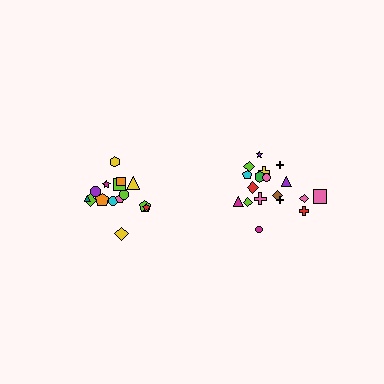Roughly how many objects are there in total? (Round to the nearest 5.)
Roughly 35 objects in total.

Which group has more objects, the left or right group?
The right group.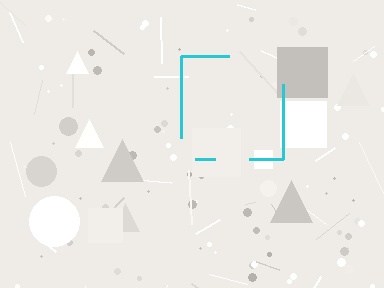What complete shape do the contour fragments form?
The contour fragments form a square.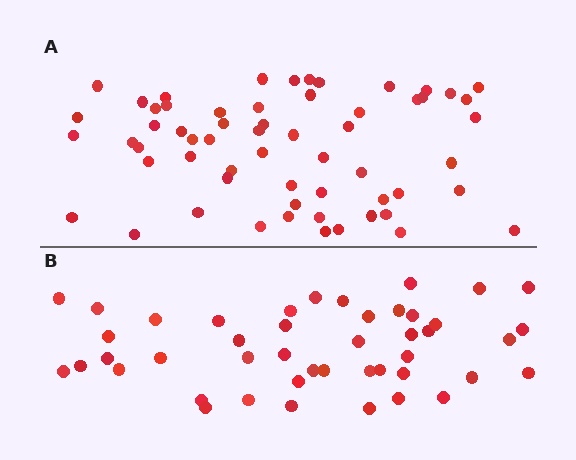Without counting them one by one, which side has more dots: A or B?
Region A (the top region) has more dots.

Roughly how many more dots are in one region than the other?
Region A has approximately 15 more dots than region B.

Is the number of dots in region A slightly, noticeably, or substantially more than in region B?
Region A has noticeably more, but not dramatically so. The ratio is roughly 1.3 to 1.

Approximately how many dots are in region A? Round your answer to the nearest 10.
About 60 dots.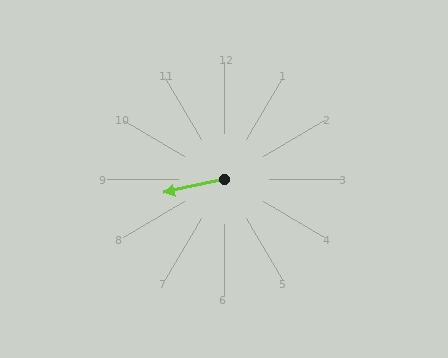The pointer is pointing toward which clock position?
Roughly 9 o'clock.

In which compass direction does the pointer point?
West.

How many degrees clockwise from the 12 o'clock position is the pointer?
Approximately 257 degrees.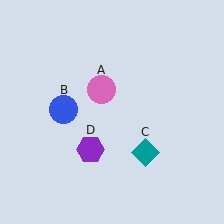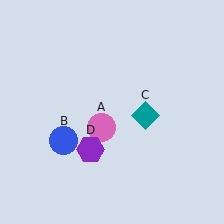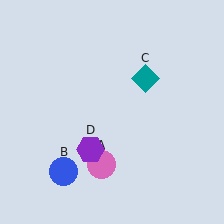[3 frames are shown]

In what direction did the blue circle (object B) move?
The blue circle (object B) moved down.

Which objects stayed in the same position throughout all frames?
Purple hexagon (object D) remained stationary.